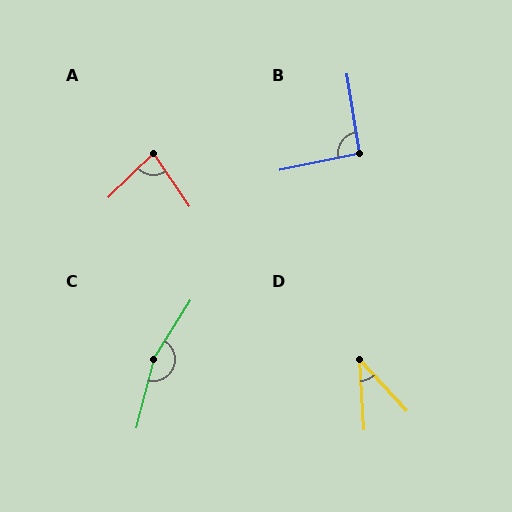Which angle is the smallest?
D, at approximately 39 degrees.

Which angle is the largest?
C, at approximately 162 degrees.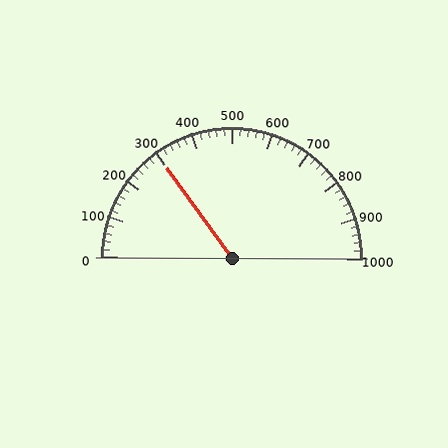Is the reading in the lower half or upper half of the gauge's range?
The reading is in the lower half of the range (0 to 1000).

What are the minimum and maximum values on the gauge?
The gauge ranges from 0 to 1000.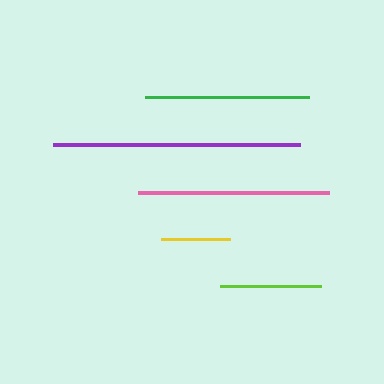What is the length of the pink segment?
The pink segment is approximately 191 pixels long.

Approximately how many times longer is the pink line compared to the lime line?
The pink line is approximately 1.9 times the length of the lime line.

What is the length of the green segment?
The green segment is approximately 164 pixels long.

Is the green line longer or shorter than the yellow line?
The green line is longer than the yellow line.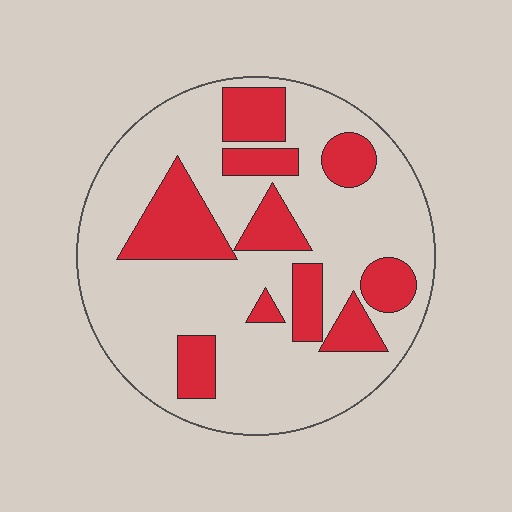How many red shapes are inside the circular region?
10.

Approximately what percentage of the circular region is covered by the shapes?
Approximately 25%.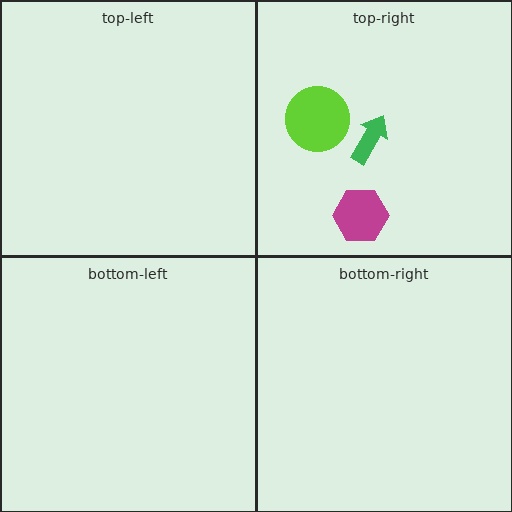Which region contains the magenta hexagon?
The top-right region.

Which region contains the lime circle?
The top-right region.